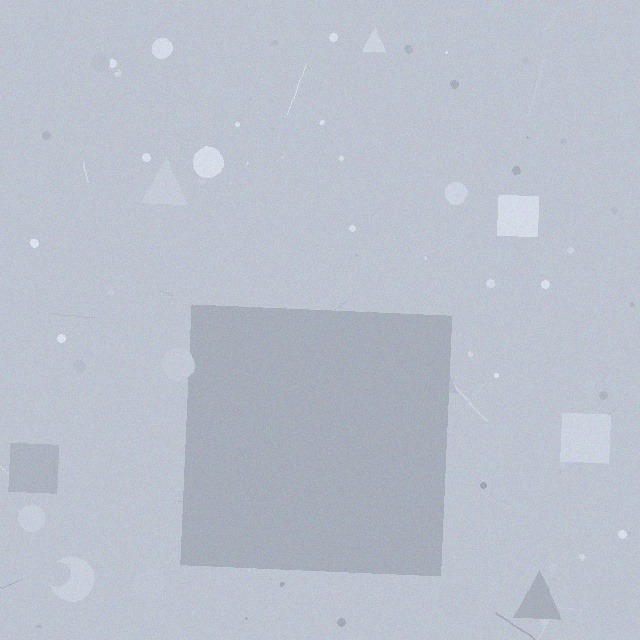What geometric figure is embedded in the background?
A square is embedded in the background.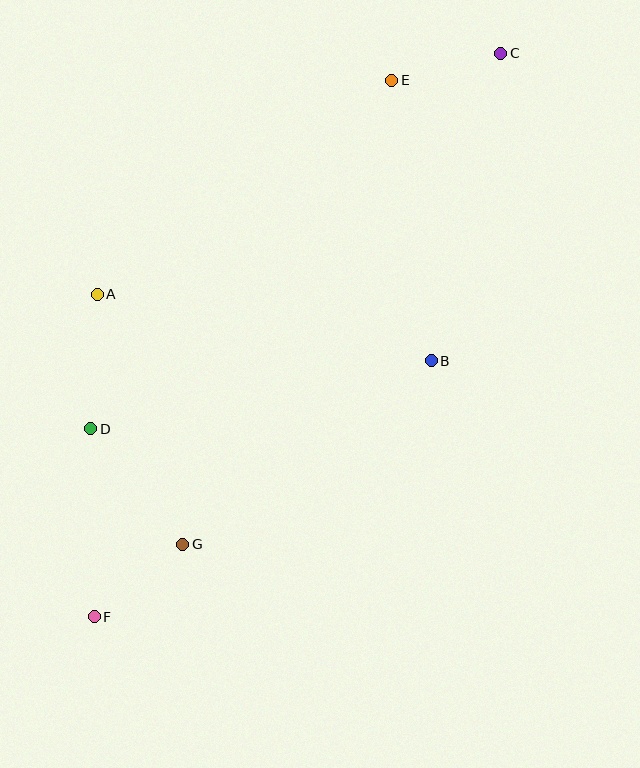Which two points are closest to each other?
Points C and E are closest to each other.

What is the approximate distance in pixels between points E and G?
The distance between E and G is approximately 509 pixels.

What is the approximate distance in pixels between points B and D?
The distance between B and D is approximately 347 pixels.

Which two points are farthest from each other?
Points C and F are farthest from each other.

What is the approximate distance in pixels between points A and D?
The distance between A and D is approximately 134 pixels.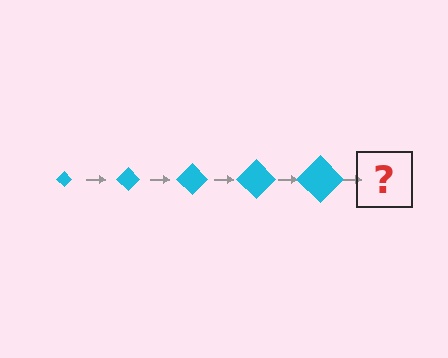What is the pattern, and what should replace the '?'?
The pattern is that the diamond gets progressively larger each step. The '?' should be a cyan diamond, larger than the previous one.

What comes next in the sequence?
The next element should be a cyan diamond, larger than the previous one.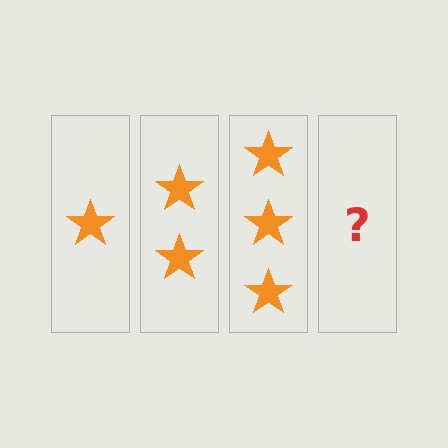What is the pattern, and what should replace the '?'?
The pattern is that each step adds one more star. The '?' should be 4 stars.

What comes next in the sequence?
The next element should be 4 stars.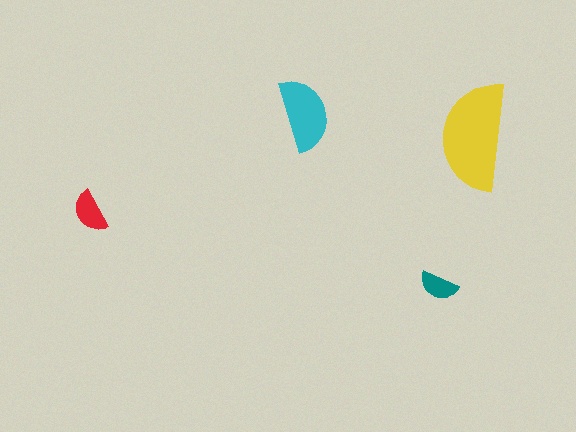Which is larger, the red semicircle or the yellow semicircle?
The yellow one.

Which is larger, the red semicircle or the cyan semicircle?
The cyan one.